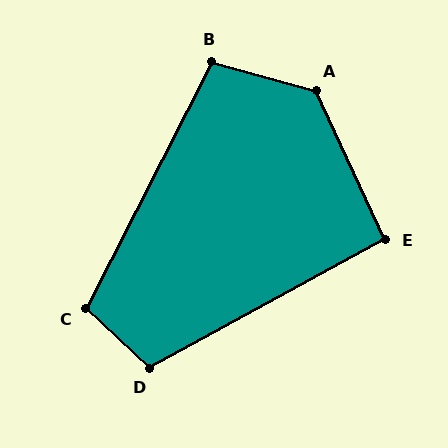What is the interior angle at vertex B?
Approximately 102 degrees (obtuse).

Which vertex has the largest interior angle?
A, at approximately 130 degrees.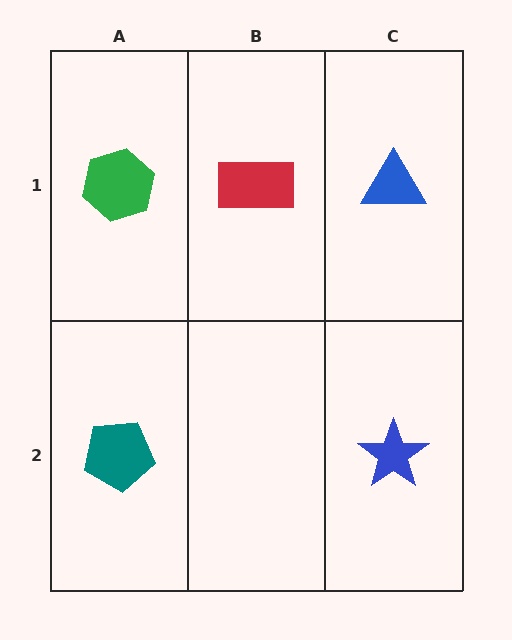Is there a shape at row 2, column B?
No, that cell is empty.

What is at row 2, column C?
A blue star.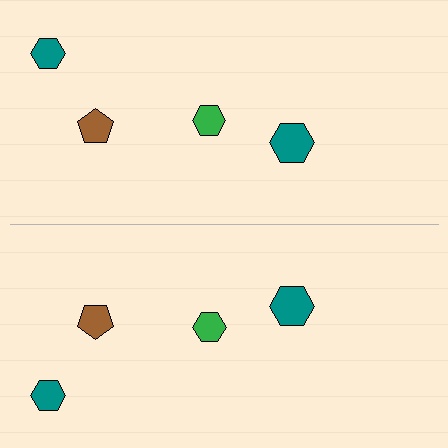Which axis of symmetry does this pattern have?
The pattern has a horizontal axis of symmetry running through the center of the image.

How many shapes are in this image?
There are 8 shapes in this image.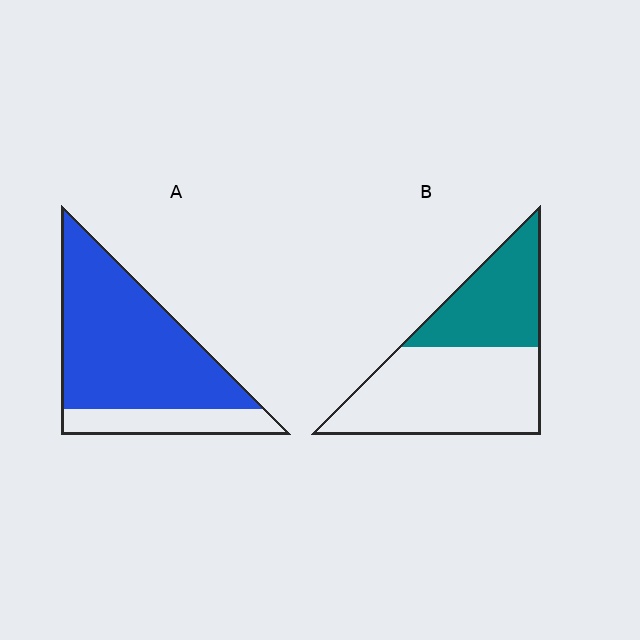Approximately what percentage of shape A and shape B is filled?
A is approximately 80% and B is approximately 40%.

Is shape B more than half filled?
No.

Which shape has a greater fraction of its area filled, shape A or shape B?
Shape A.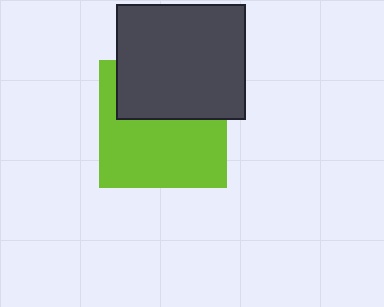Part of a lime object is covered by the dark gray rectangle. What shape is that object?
It is a square.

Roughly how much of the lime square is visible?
About half of it is visible (roughly 59%).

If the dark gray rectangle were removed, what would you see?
You would see the complete lime square.